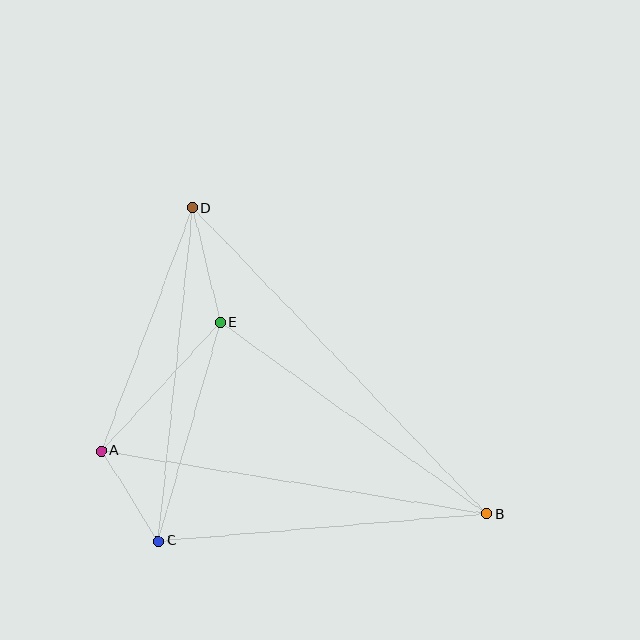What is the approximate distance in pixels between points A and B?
The distance between A and B is approximately 391 pixels.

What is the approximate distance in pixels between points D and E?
The distance between D and E is approximately 118 pixels.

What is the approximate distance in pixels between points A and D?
The distance between A and D is approximately 259 pixels.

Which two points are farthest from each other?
Points B and D are farthest from each other.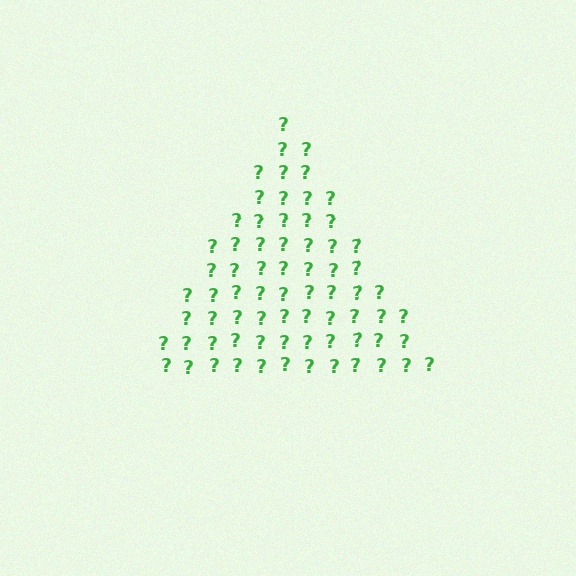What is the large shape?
The large shape is a triangle.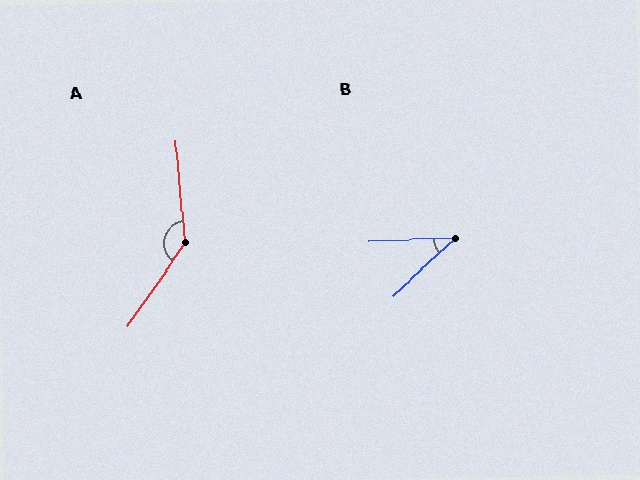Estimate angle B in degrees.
Approximately 41 degrees.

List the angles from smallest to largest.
B (41°), A (140°).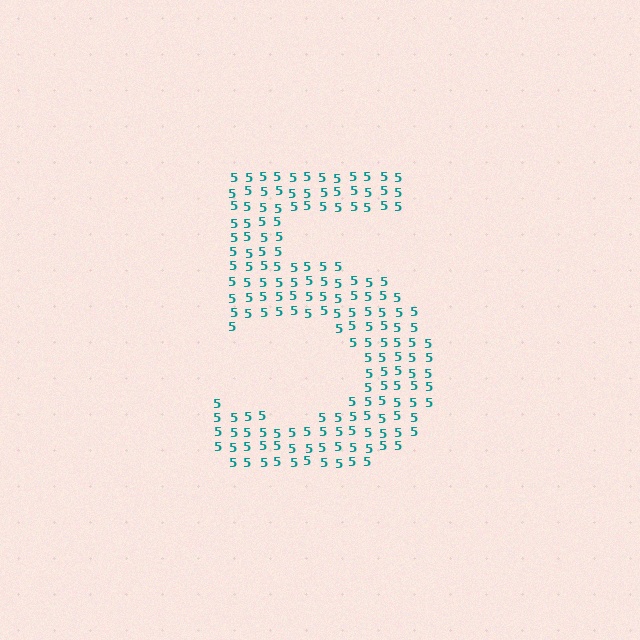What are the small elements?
The small elements are digit 5's.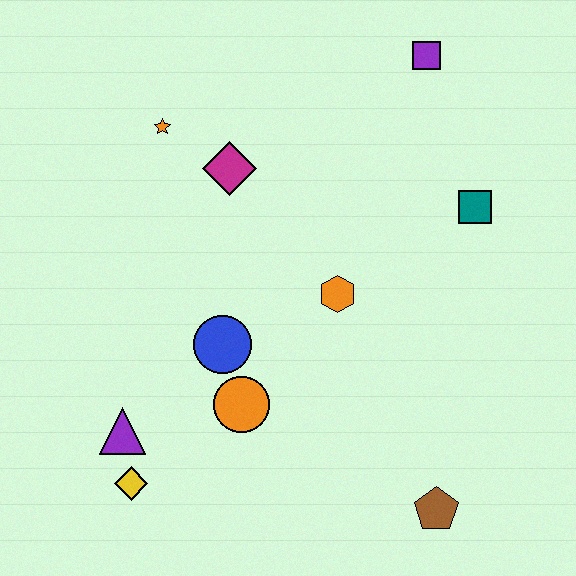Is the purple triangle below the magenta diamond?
Yes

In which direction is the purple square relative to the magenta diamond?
The purple square is to the right of the magenta diamond.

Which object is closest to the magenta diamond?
The orange star is closest to the magenta diamond.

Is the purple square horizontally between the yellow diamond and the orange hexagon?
No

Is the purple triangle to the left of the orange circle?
Yes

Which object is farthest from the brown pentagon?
The orange star is farthest from the brown pentagon.